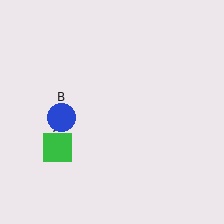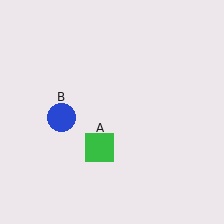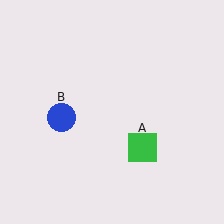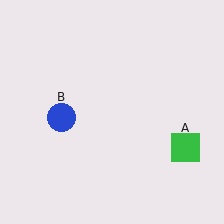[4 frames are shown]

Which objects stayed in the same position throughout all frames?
Blue circle (object B) remained stationary.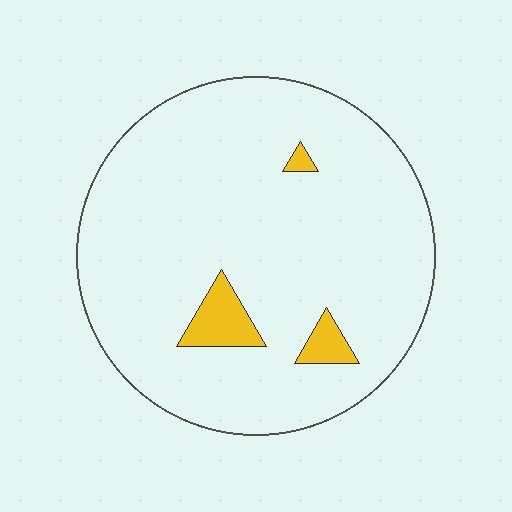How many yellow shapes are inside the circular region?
3.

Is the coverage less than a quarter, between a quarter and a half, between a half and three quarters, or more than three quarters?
Less than a quarter.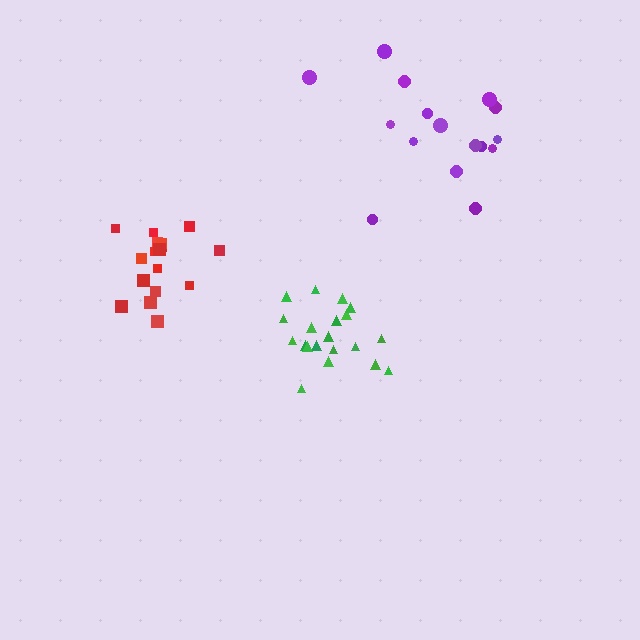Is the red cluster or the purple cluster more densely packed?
Red.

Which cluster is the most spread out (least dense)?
Purple.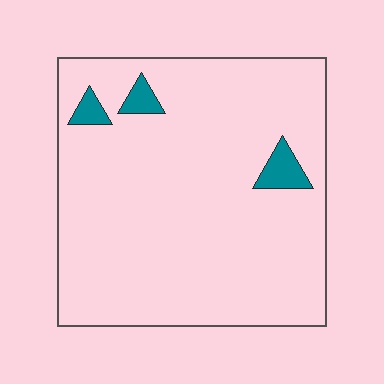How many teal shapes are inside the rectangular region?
3.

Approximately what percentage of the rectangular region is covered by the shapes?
Approximately 5%.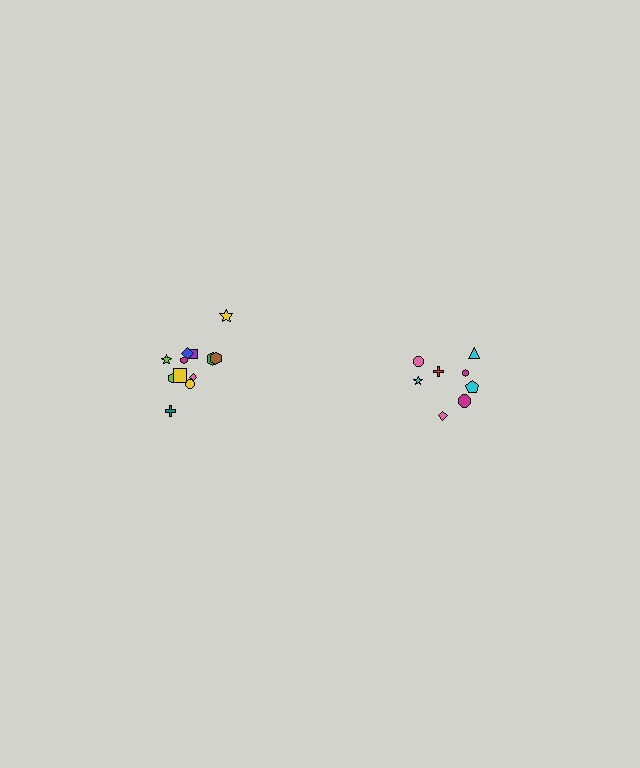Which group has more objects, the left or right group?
The left group.